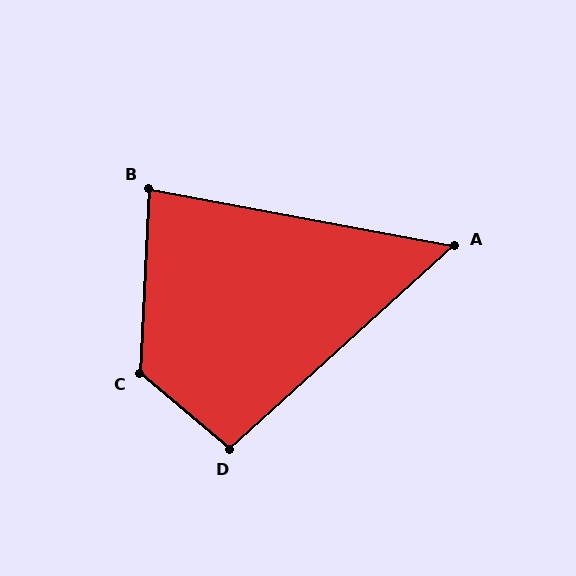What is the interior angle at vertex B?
Approximately 82 degrees (acute).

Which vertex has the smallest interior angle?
A, at approximately 53 degrees.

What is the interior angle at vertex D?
Approximately 98 degrees (obtuse).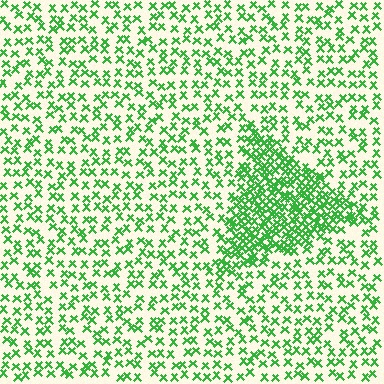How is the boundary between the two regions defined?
The boundary is defined by a change in element density (approximately 2.5x ratio). All elements are the same color, size, and shape.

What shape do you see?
I see a triangle.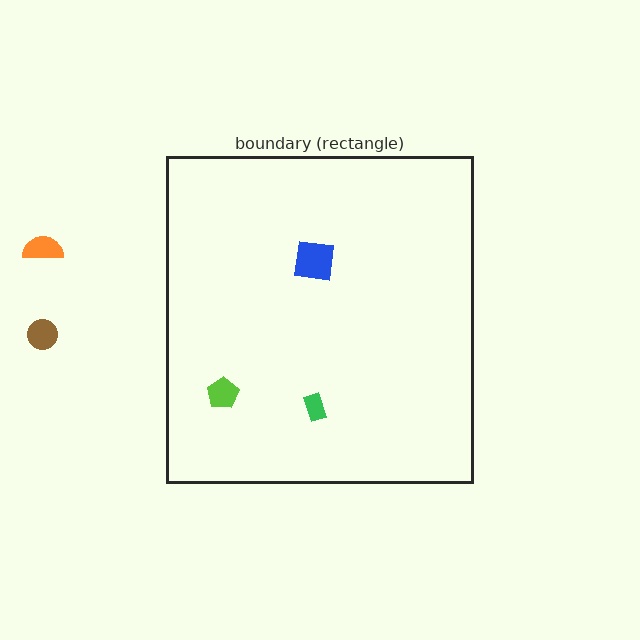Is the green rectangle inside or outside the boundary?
Inside.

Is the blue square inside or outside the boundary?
Inside.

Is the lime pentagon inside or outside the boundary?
Inside.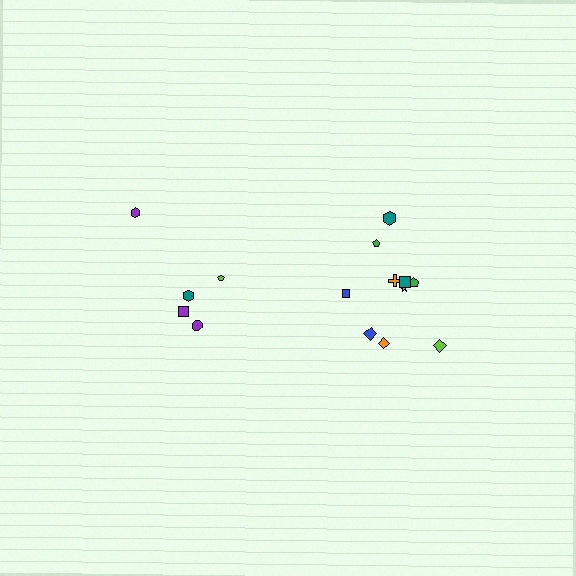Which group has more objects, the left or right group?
The right group.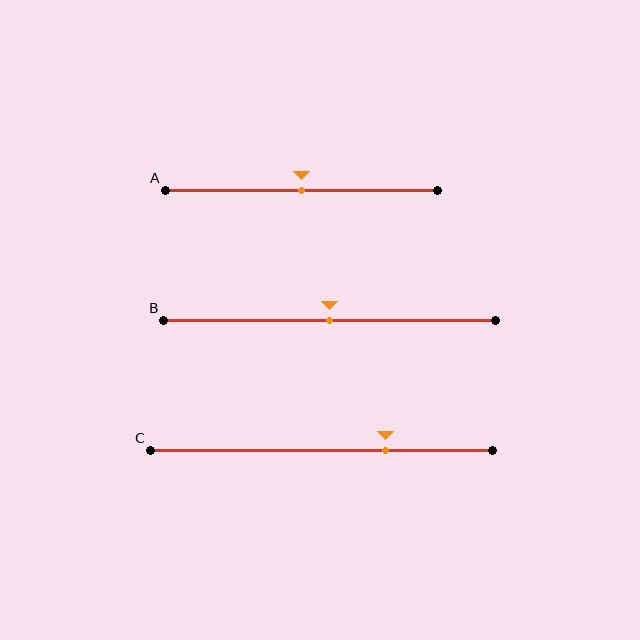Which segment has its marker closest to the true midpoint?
Segment A has its marker closest to the true midpoint.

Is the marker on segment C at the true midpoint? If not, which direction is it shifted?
No, the marker on segment C is shifted to the right by about 19% of the segment length.